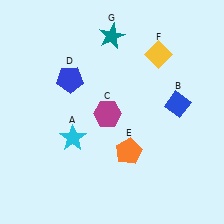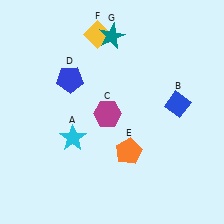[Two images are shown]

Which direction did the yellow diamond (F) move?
The yellow diamond (F) moved left.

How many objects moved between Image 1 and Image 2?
1 object moved between the two images.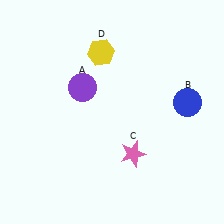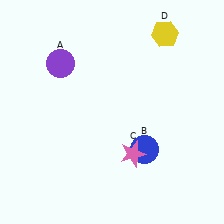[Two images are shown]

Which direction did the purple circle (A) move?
The purple circle (A) moved up.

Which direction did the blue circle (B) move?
The blue circle (B) moved down.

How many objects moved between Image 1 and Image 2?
3 objects moved between the two images.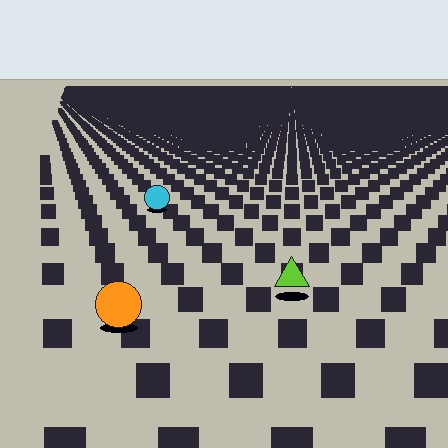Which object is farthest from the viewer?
The cyan circle is farthest from the viewer. It appears smaller and the ground texture around it is denser.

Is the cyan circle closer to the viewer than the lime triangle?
No. The lime triangle is closer — you can tell from the texture gradient: the ground texture is coarser near it.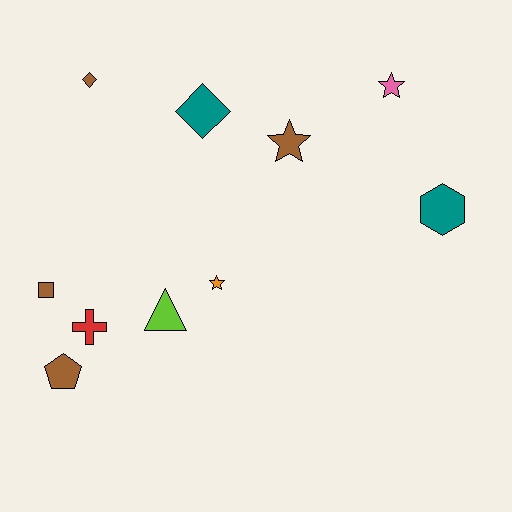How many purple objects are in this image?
There are no purple objects.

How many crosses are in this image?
There is 1 cross.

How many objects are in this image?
There are 10 objects.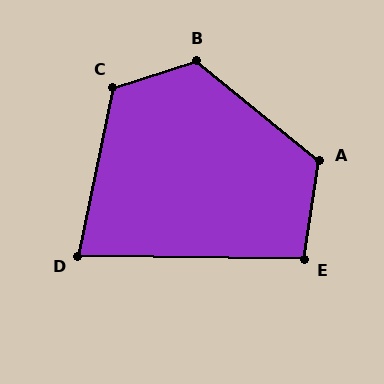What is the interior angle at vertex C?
Approximately 119 degrees (obtuse).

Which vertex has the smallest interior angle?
D, at approximately 79 degrees.